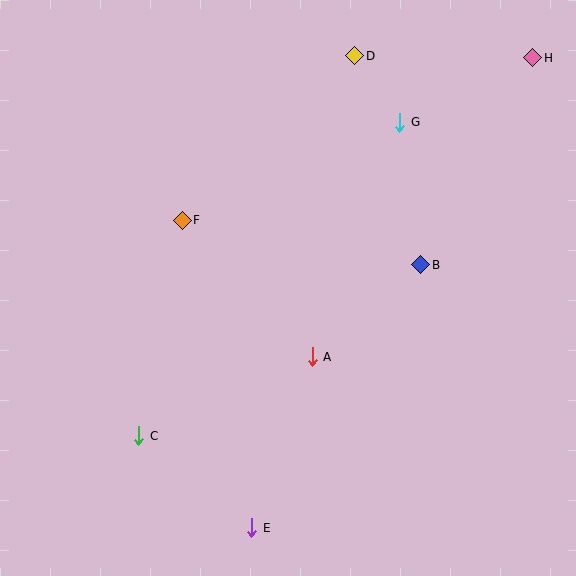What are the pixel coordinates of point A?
Point A is at (312, 357).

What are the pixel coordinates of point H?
Point H is at (533, 58).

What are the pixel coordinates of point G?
Point G is at (400, 122).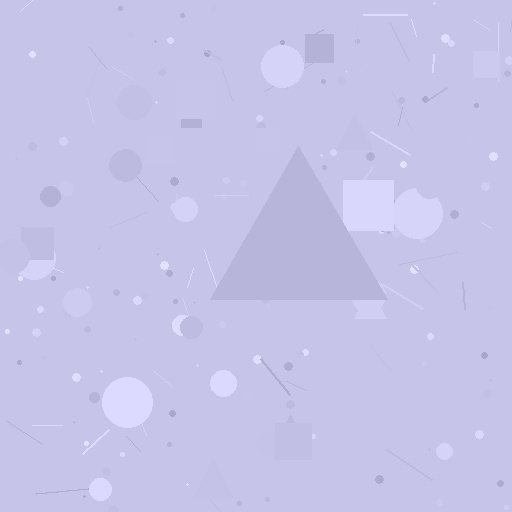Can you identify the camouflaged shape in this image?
The camouflaged shape is a triangle.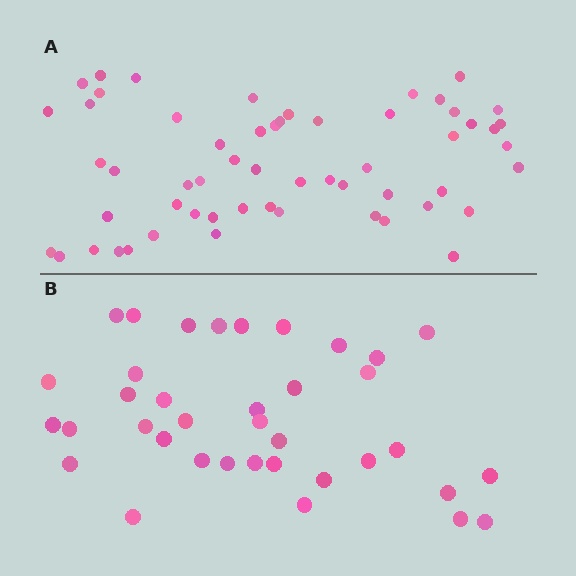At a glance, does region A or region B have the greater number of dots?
Region A (the top region) has more dots.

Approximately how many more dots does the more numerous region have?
Region A has approximately 20 more dots than region B.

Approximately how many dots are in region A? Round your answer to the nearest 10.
About 60 dots. (The exact count is 57, which rounds to 60.)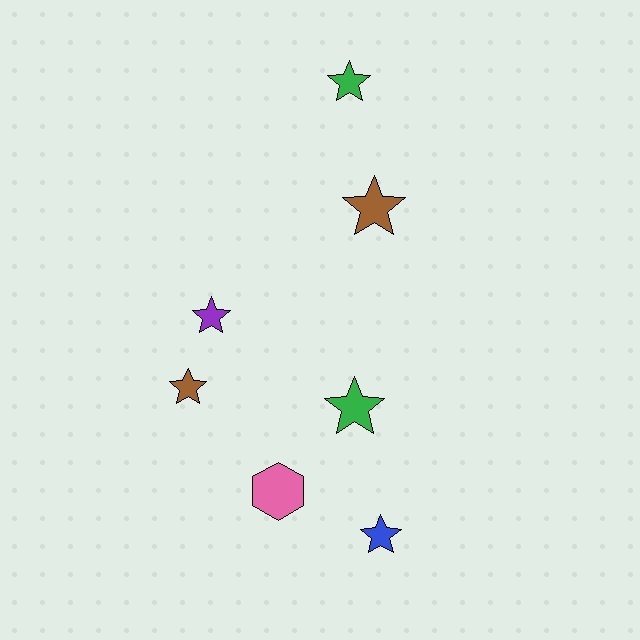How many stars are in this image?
There are 6 stars.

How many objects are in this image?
There are 7 objects.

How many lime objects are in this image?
There are no lime objects.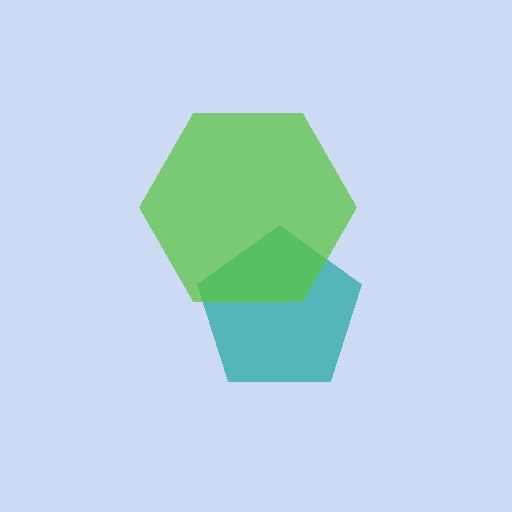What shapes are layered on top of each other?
The layered shapes are: a teal pentagon, a lime hexagon.